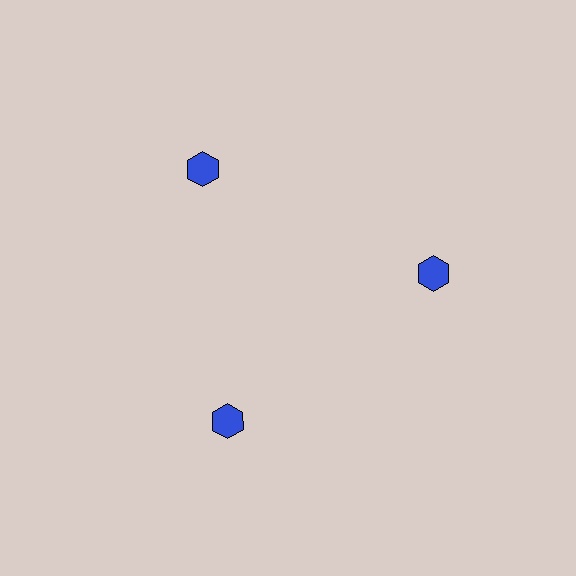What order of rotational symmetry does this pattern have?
This pattern has 3-fold rotational symmetry.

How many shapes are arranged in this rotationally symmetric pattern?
There are 3 shapes, arranged in 3 groups of 1.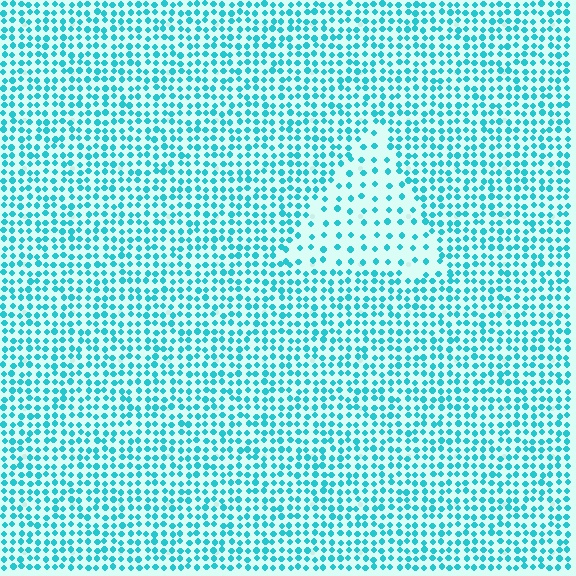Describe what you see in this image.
The image contains small cyan elements arranged at two different densities. A triangle-shaped region is visible where the elements are less densely packed than the surrounding area.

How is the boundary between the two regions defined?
The boundary is defined by a change in element density (approximately 2.3x ratio). All elements are the same color, size, and shape.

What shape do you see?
I see a triangle.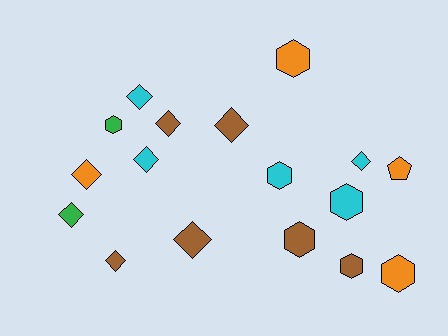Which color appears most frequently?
Brown, with 6 objects.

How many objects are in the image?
There are 17 objects.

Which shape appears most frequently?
Diamond, with 9 objects.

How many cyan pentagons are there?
There are no cyan pentagons.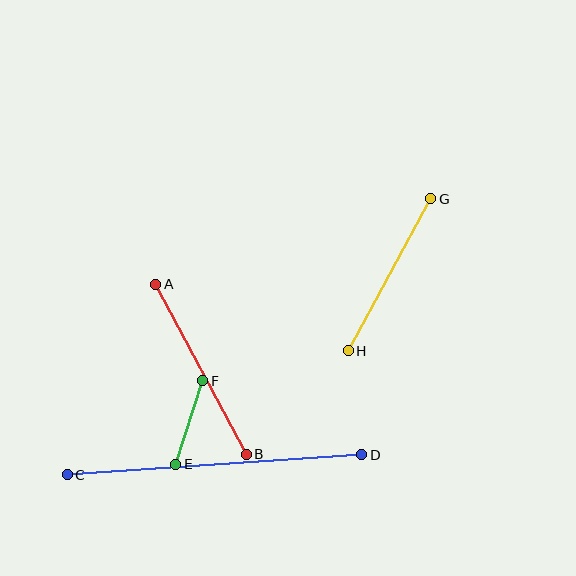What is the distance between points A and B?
The distance is approximately 193 pixels.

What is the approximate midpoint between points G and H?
The midpoint is at approximately (390, 275) pixels.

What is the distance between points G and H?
The distance is approximately 173 pixels.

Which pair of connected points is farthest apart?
Points C and D are farthest apart.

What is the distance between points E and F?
The distance is approximately 88 pixels.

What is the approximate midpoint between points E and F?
The midpoint is at approximately (189, 423) pixels.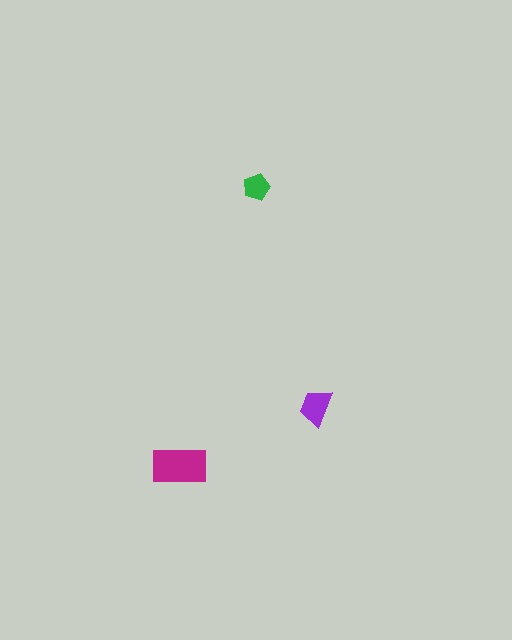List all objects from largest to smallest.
The magenta rectangle, the purple trapezoid, the green pentagon.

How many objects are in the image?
There are 3 objects in the image.